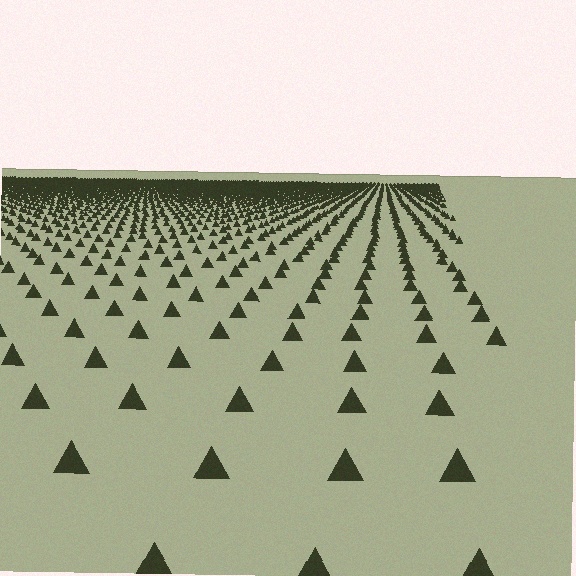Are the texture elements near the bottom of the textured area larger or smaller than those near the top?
Larger. Near the bottom, elements are closer to the viewer and appear at a bigger on-screen size.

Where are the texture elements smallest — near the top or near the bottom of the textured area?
Near the top.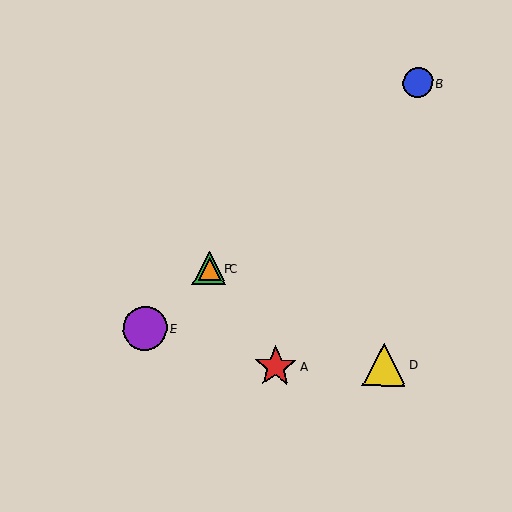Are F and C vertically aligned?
Yes, both are at x≈209.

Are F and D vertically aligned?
No, F is at x≈209 and D is at x≈384.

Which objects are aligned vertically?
Objects C, F are aligned vertically.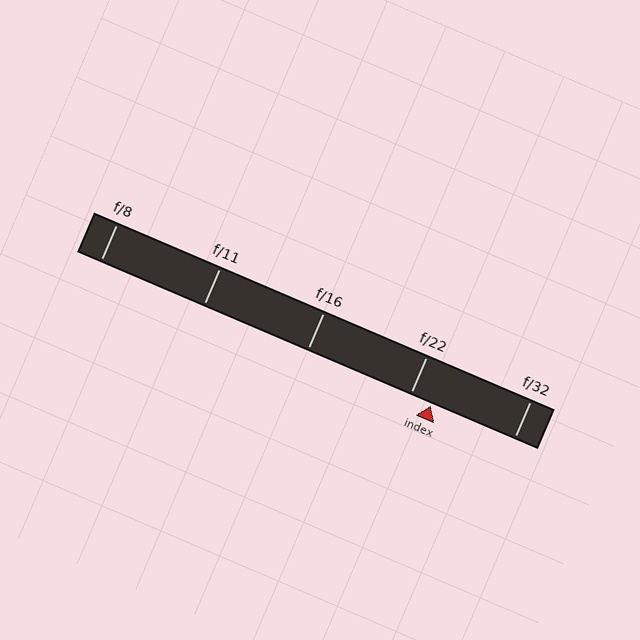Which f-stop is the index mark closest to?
The index mark is closest to f/22.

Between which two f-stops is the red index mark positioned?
The index mark is between f/22 and f/32.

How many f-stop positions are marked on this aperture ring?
There are 5 f-stop positions marked.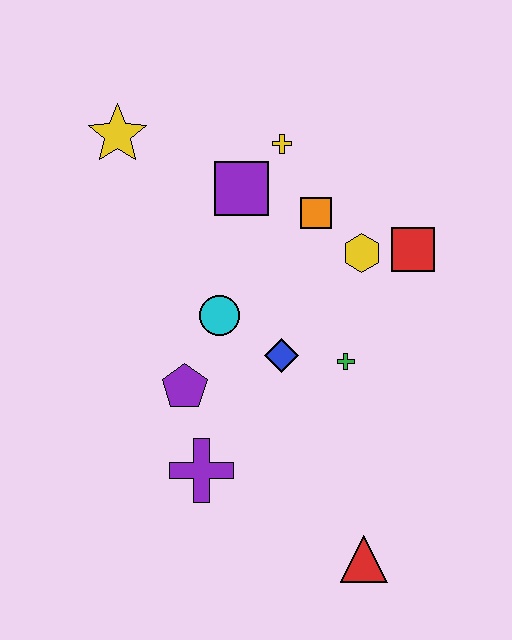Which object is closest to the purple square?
The yellow cross is closest to the purple square.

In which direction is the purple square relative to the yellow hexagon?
The purple square is to the left of the yellow hexagon.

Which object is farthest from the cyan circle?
The red triangle is farthest from the cyan circle.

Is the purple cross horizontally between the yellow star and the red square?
Yes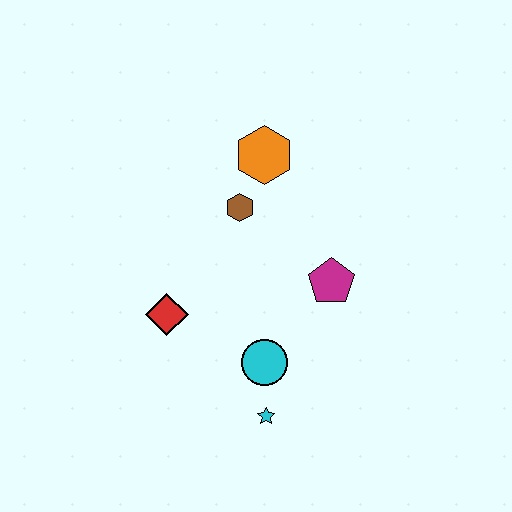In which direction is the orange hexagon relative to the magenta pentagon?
The orange hexagon is above the magenta pentagon.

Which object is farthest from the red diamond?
The orange hexagon is farthest from the red diamond.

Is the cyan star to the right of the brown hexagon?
Yes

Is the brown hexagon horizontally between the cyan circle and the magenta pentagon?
No